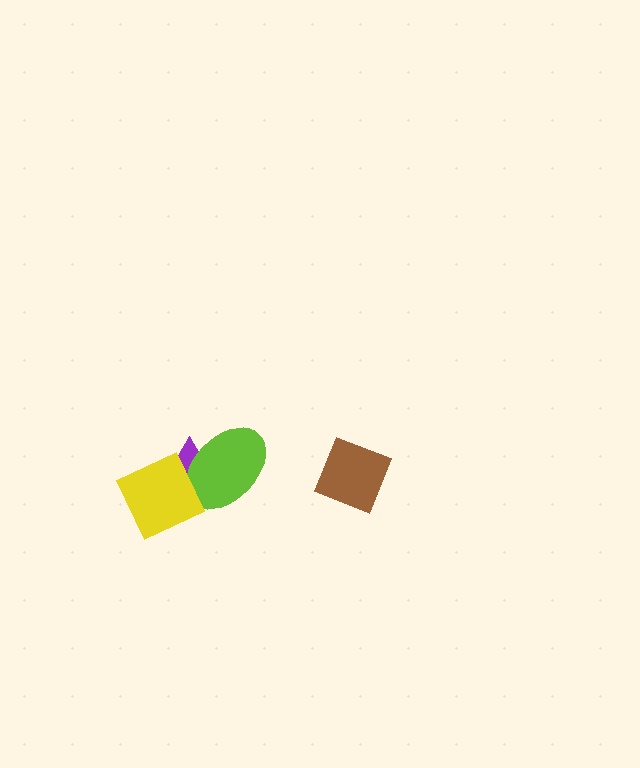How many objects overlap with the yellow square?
2 objects overlap with the yellow square.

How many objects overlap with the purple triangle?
2 objects overlap with the purple triangle.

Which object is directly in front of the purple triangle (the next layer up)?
The lime ellipse is directly in front of the purple triangle.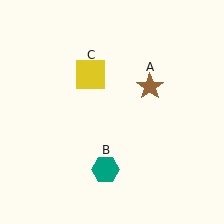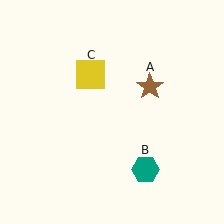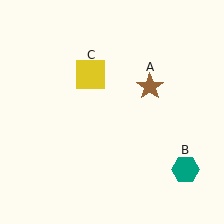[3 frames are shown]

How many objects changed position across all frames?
1 object changed position: teal hexagon (object B).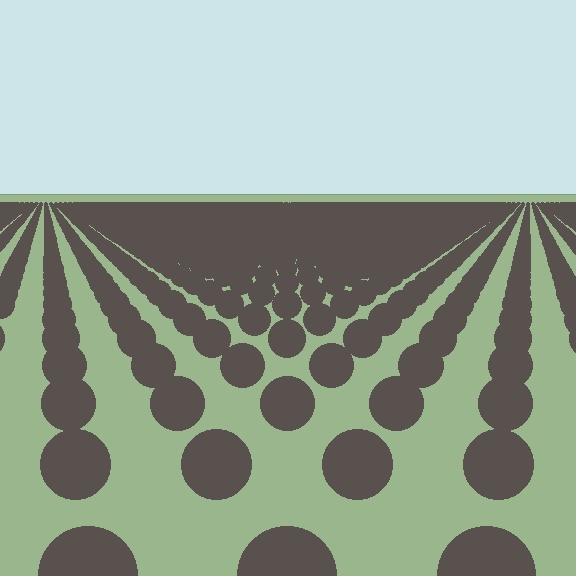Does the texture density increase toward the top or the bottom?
Density increases toward the top.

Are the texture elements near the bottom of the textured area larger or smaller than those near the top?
Larger. Near the bottom, elements are closer to the viewer and appear at a bigger on-screen size.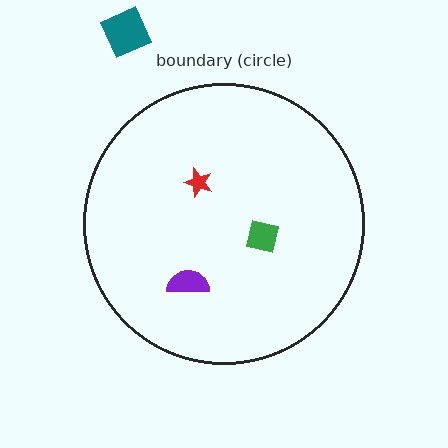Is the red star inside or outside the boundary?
Inside.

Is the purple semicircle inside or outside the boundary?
Inside.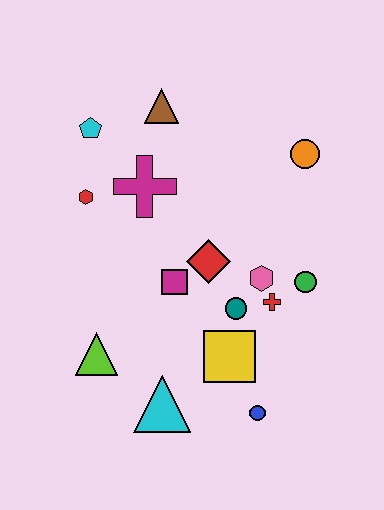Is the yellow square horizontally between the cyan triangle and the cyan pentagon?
No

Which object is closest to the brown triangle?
The cyan pentagon is closest to the brown triangle.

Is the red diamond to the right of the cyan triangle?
Yes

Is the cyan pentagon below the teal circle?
No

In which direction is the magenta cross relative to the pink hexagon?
The magenta cross is to the left of the pink hexagon.